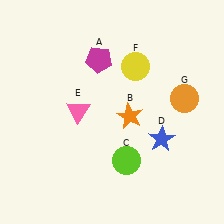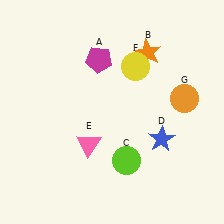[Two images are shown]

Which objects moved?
The objects that moved are: the orange star (B), the pink triangle (E).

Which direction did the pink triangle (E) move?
The pink triangle (E) moved down.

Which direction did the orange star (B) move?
The orange star (B) moved up.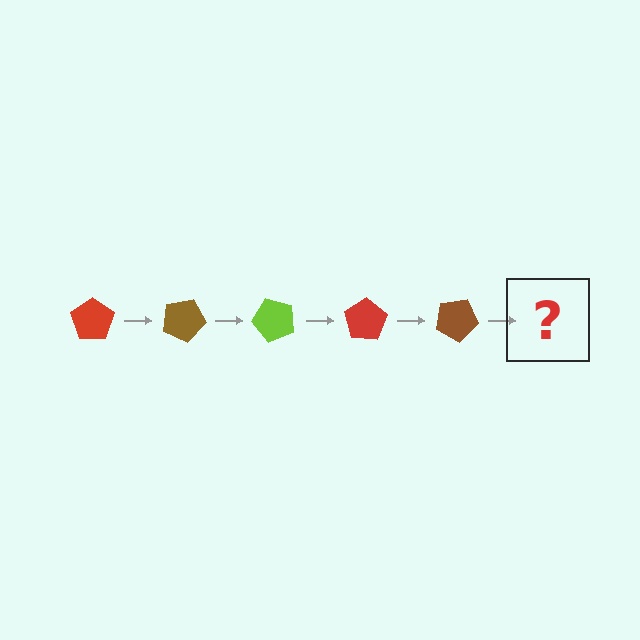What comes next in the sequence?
The next element should be a lime pentagon, rotated 125 degrees from the start.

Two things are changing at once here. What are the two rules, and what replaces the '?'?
The two rules are that it rotates 25 degrees each step and the color cycles through red, brown, and lime. The '?' should be a lime pentagon, rotated 125 degrees from the start.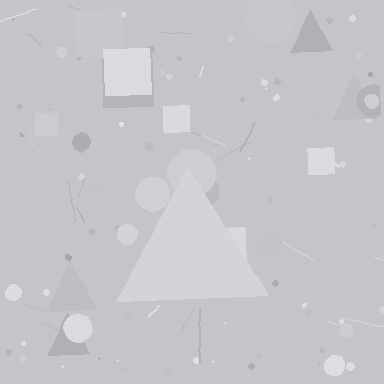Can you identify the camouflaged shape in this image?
The camouflaged shape is a triangle.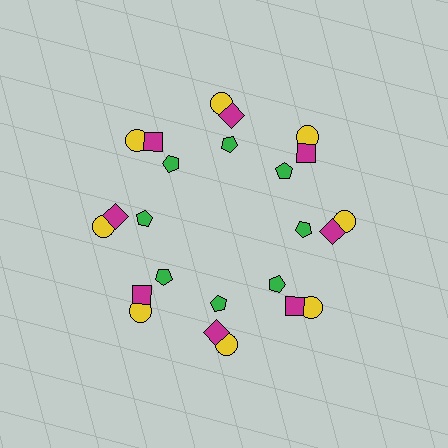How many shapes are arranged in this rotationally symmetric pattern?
There are 24 shapes, arranged in 8 groups of 3.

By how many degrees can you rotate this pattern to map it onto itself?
The pattern maps onto itself every 45 degrees of rotation.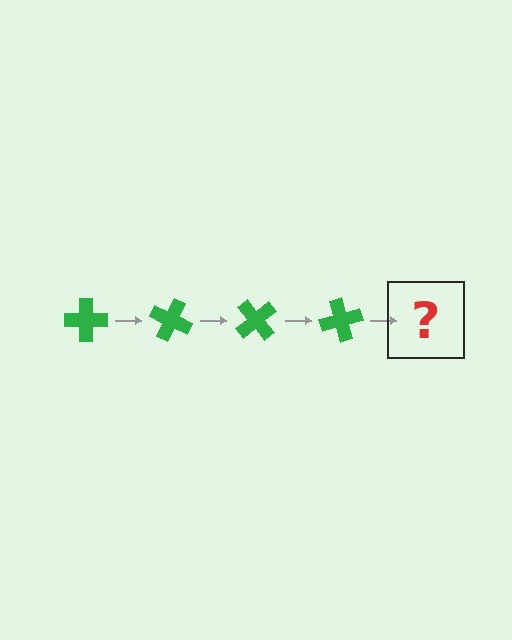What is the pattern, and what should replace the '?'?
The pattern is that the cross rotates 25 degrees each step. The '?' should be a green cross rotated 100 degrees.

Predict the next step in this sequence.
The next step is a green cross rotated 100 degrees.